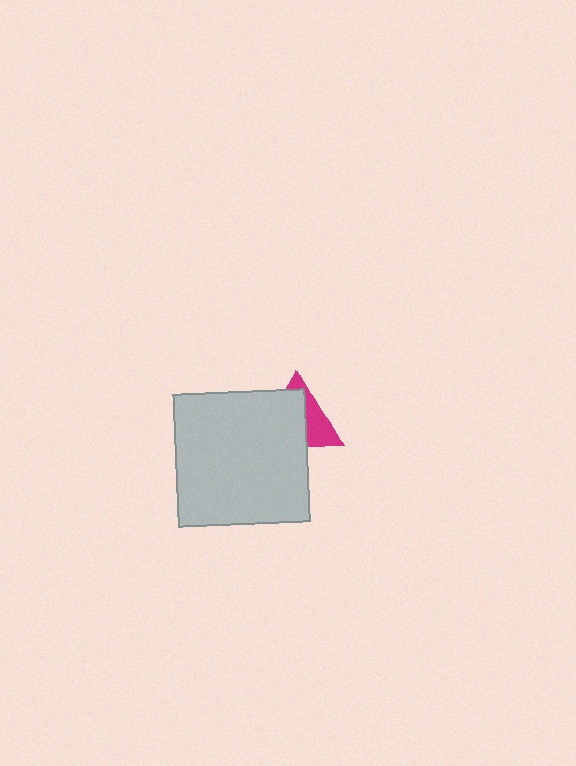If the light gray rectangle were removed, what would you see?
You would see the complete magenta triangle.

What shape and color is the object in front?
The object in front is a light gray rectangle.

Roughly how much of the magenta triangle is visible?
A small part of it is visible (roughly 39%).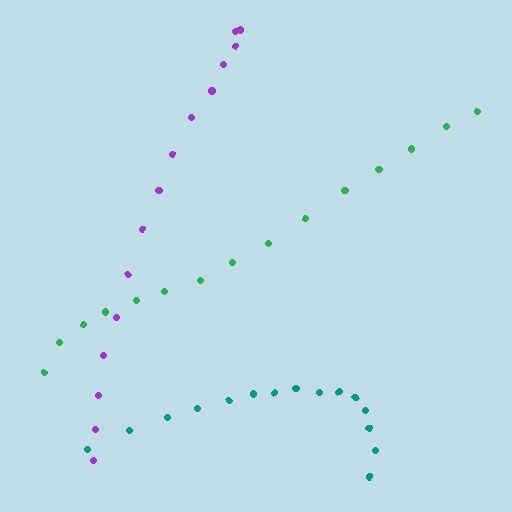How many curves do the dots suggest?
There are 3 distinct paths.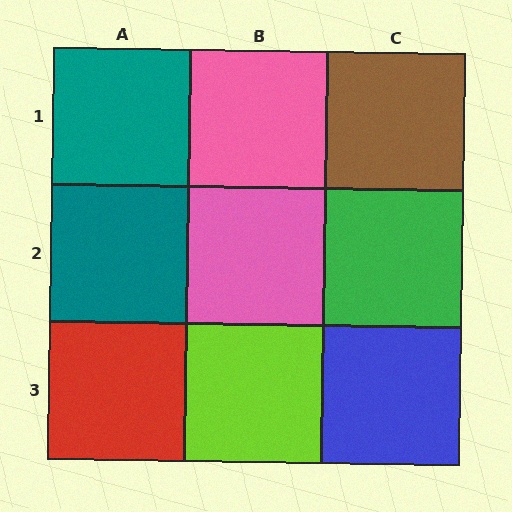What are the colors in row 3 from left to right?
Red, lime, blue.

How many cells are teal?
2 cells are teal.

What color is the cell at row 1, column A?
Teal.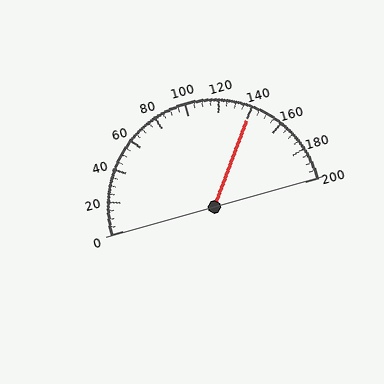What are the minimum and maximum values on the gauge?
The gauge ranges from 0 to 200.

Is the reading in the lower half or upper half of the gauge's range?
The reading is in the upper half of the range (0 to 200).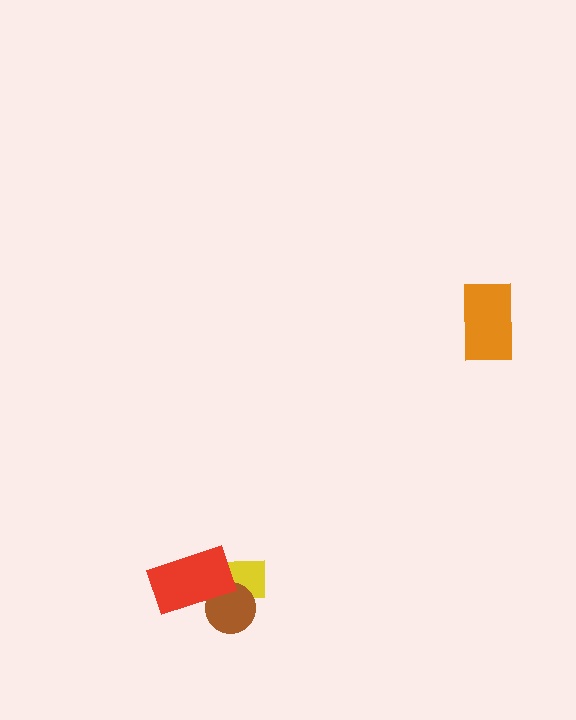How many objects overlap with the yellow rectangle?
2 objects overlap with the yellow rectangle.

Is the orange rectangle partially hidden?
No, no other shape covers it.